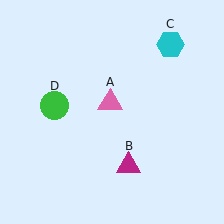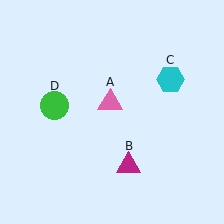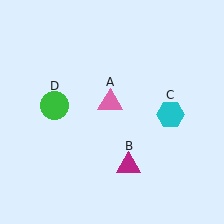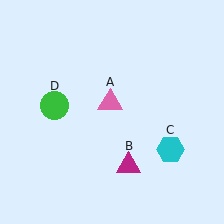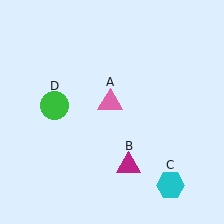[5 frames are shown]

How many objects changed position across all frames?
1 object changed position: cyan hexagon (object C).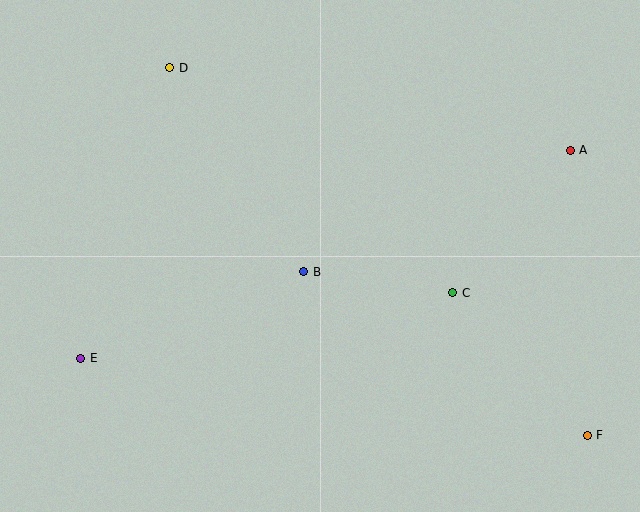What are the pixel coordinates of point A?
Point A is at (570, 150).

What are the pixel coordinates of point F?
Point F is at (587, 435).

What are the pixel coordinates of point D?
Point D is at (170, 68).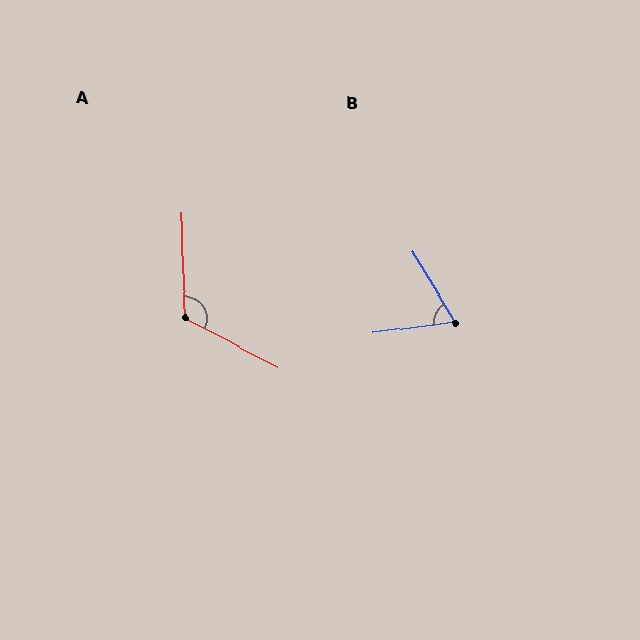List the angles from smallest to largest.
B (66°), A (120°).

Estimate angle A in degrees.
Approximately 120 degrees.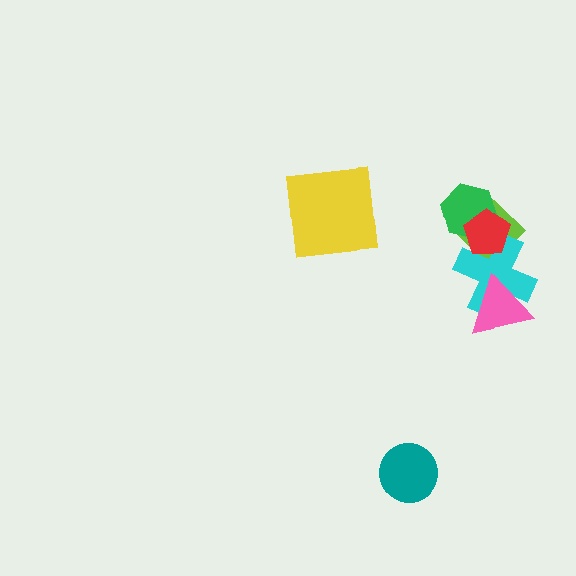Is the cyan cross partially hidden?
Yes, it is partially covered by another shape.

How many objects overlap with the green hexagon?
2 objects overlap with the green hexagon.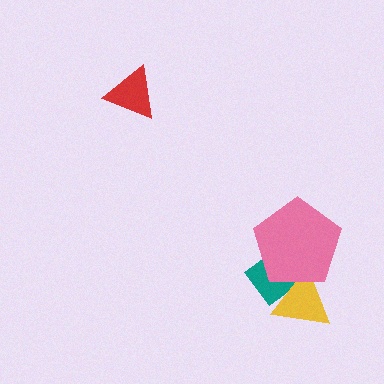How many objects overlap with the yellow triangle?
2 objects overlap with the yellow triangle.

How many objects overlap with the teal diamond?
2 objects overlap with the teal diamond.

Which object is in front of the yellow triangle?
The pink pentagon is in front of the yellow triangle.